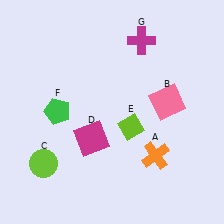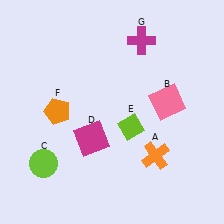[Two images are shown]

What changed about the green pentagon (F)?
In Image 1, F is green. In Image 2, it changed to orange.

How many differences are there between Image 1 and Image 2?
There is 1 difference between the two images.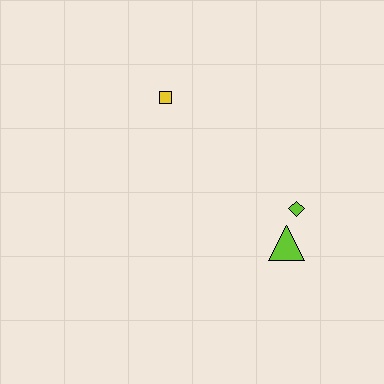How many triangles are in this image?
There is 1 triangle.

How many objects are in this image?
There are 3 objects.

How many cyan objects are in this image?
There are no cyan objects.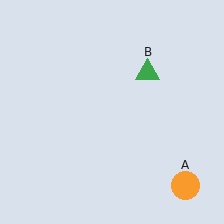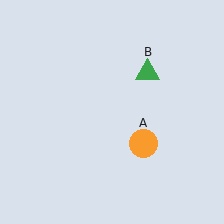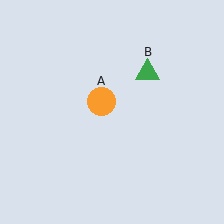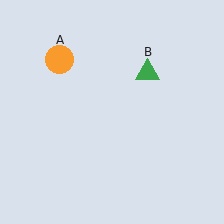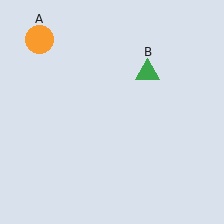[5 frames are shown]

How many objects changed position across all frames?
1 object changed position: orange circle (object A).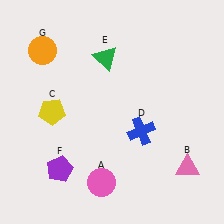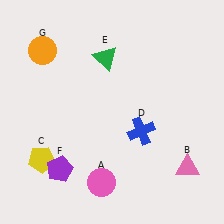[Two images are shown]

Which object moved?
The yellow pentagon (C) moved down.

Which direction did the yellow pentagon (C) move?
The yellow pentagon (C) moved down.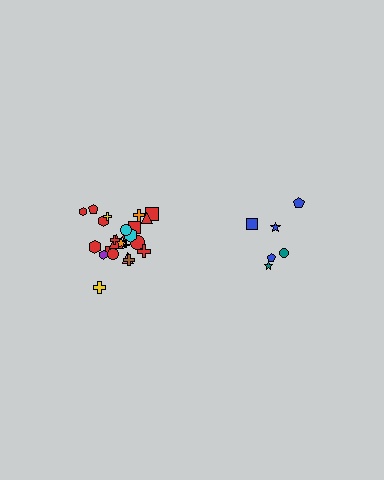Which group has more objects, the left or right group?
The left group.